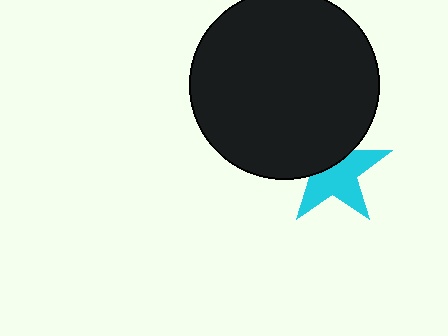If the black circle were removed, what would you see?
You would see the complete cyan star.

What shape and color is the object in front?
The object in front is a black circle.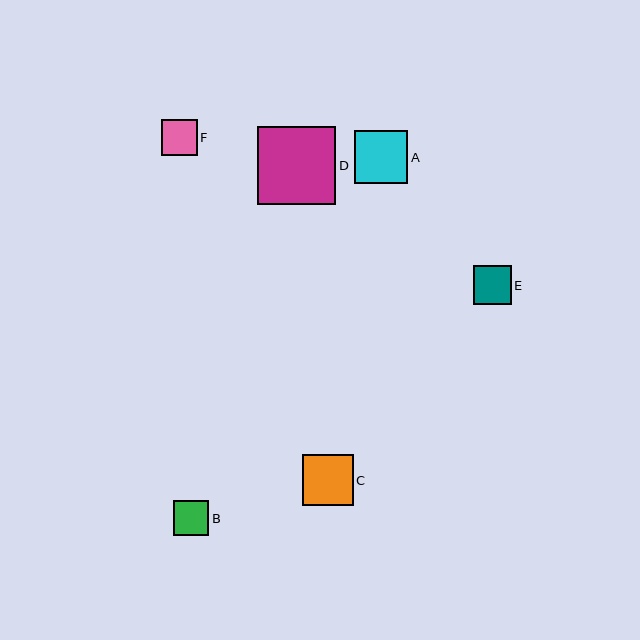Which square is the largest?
Square D is the largest with a size of approximately 78 pixels.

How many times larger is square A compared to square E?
Square A is approximately 1.4 times the size of square E.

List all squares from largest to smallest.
From largest to smallest: D, A, C, E, B, F.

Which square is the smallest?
Square F is the smallest with a size of approximately 35 pixels.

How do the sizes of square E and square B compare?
Square E and square B are approximately the same size.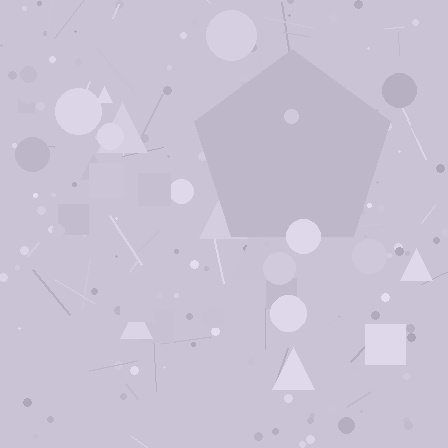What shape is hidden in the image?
A pentagon is hidden in the image.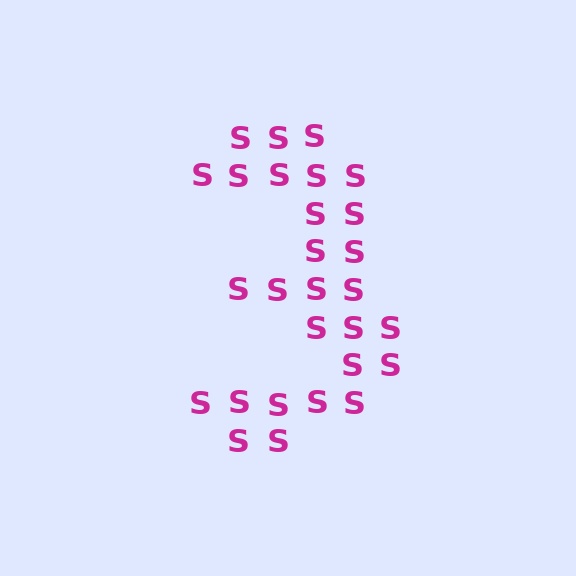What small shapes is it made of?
It is made of small letter S's.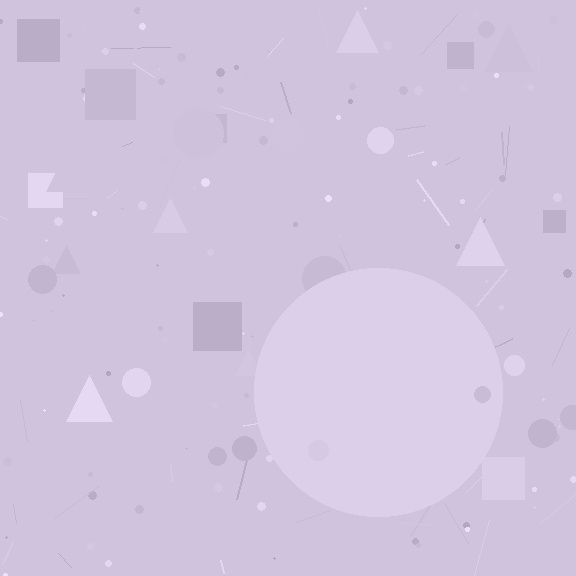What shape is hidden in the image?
A circle is hidden in the image.